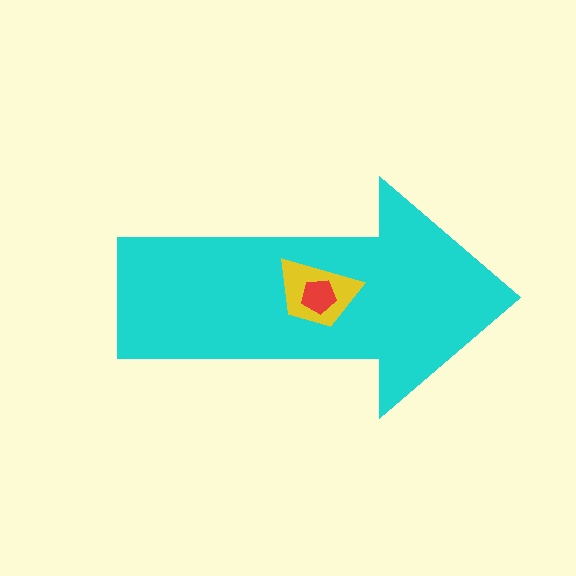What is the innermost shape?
The red pentagon.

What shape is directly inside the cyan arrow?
The yellow trapezoid.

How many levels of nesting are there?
3.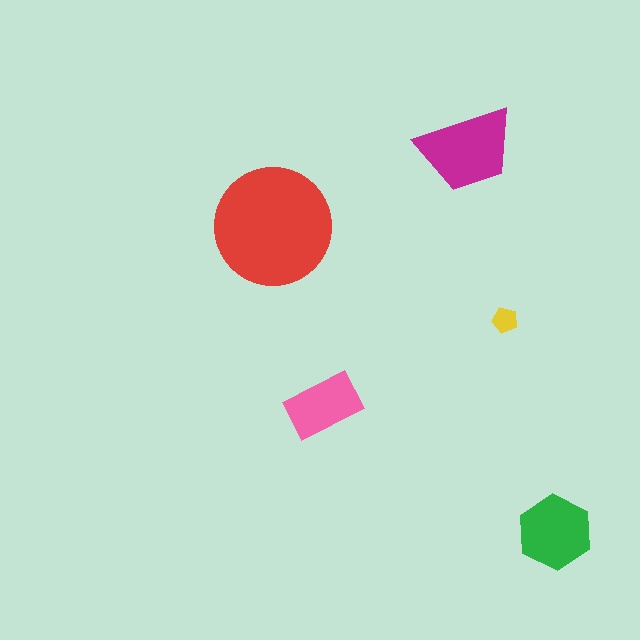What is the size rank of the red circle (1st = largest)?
1st.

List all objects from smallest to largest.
The yellow pentagon, the pink rectangle, the green hexagon, the magenta trapezoid, the red circle.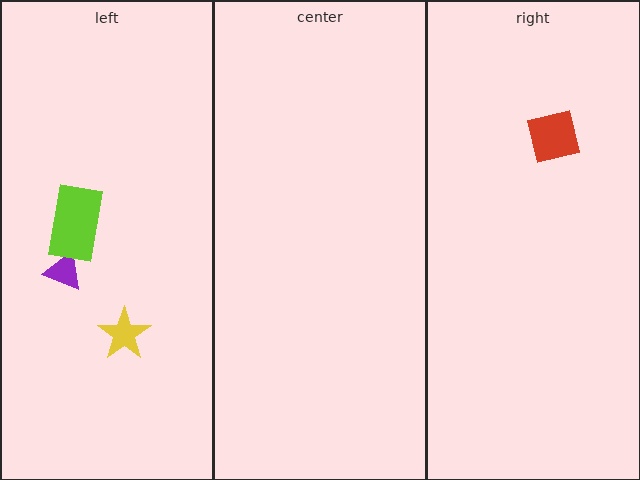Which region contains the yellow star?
The left region.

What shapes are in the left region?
The yellow star, the purple triangle, the lime rectangle.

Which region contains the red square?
The right region.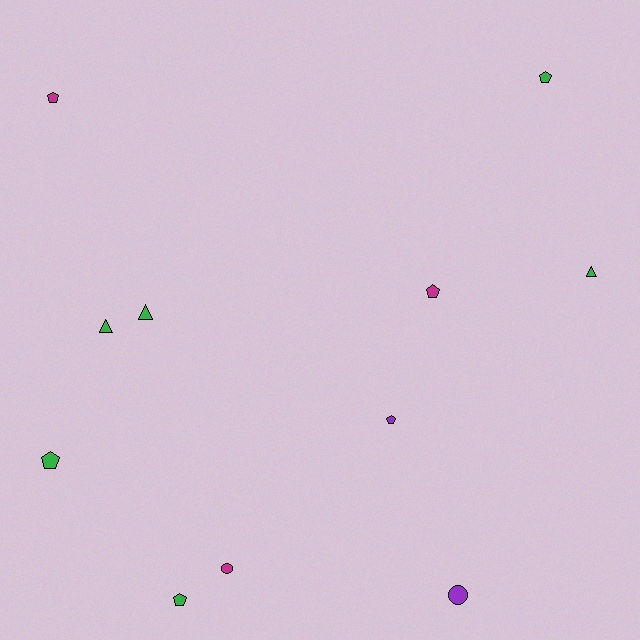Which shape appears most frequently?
Pentagon, with 6 objects.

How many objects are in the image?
There are 11 objects.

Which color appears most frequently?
Green, with 6 objects.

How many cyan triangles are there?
There are no cyan triangles.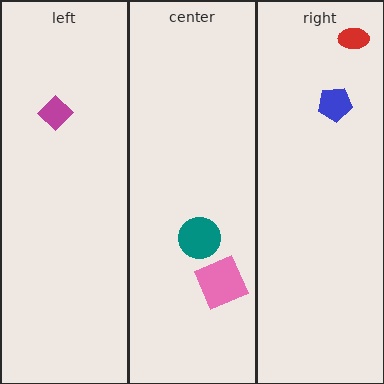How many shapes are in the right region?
2.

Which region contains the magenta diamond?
The left region.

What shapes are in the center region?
The teal circle, the pink square.